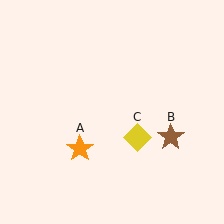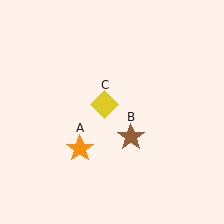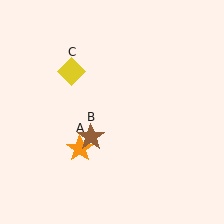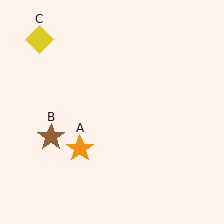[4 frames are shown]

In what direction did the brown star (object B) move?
The brown star (object B) moved left.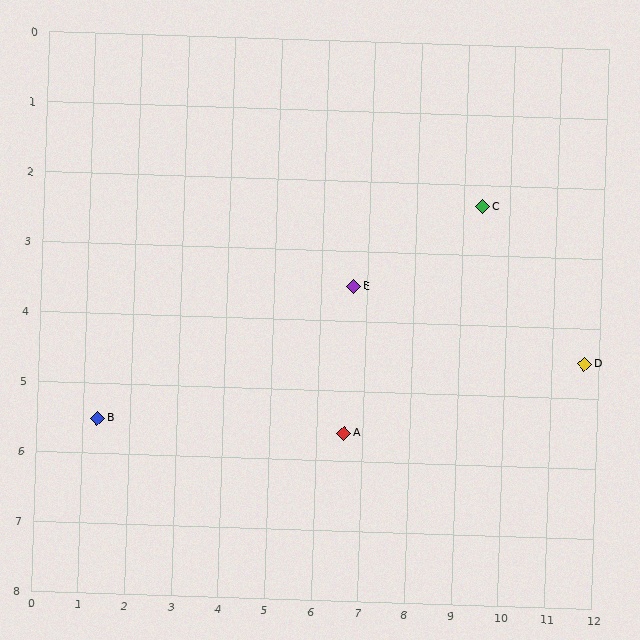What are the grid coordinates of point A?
Point A is at approximately (6.6, 5.6).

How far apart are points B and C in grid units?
Points B and C are about 8.7 grid units apart.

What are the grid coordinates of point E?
Point E is at approximately (6.7, 3.5).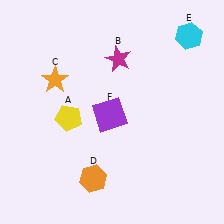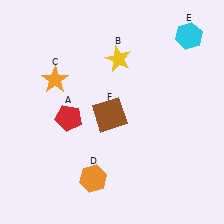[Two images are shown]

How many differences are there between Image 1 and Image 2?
There are 3 differences between the two images.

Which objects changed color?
A changed from yellow to red. B changed from magenta to yellow. F changed from purple to brown.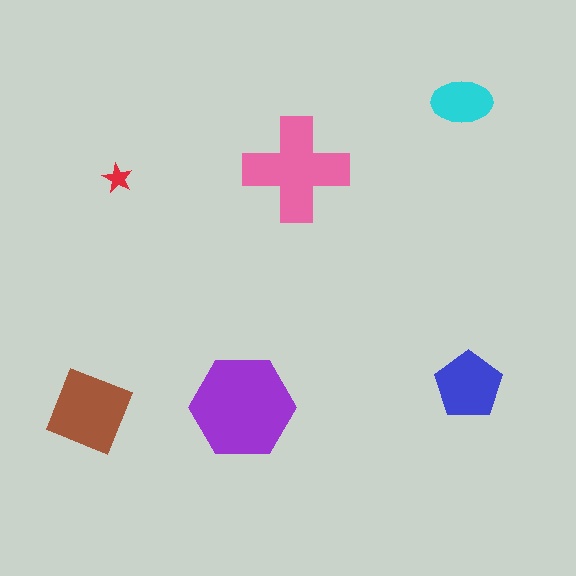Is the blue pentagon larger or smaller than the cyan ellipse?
Larger.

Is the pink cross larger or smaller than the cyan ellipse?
Larger.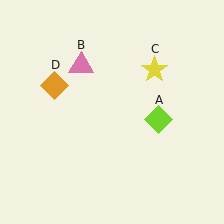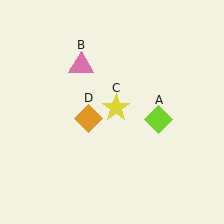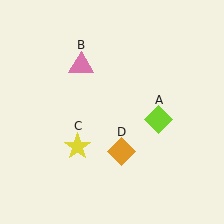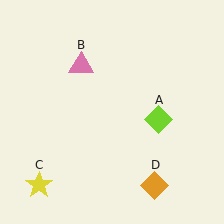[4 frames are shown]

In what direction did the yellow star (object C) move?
The yellow star (object C) moved down and to the left.